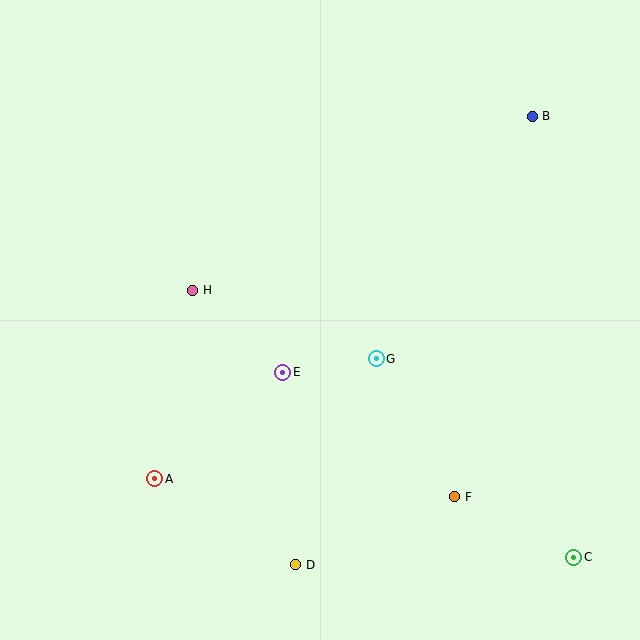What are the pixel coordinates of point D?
Point D is at (296, 565).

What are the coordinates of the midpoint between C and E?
The midpoint between C and E is at (428, 465).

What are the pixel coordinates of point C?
Point C is at (574, 557).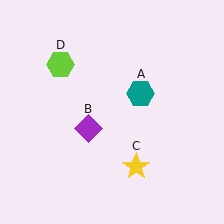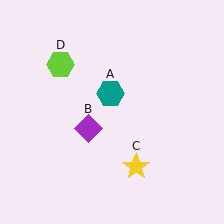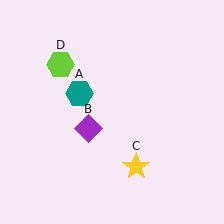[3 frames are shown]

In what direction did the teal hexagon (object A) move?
The teal hexagon (object A) moved left.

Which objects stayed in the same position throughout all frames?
Purple diamond (object B) and yellow star (object C) and lime hexagon (object D) remained stationary.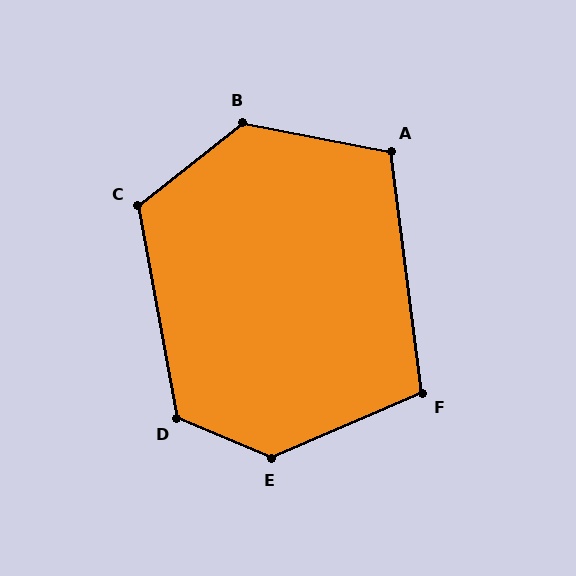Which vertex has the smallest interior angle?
F, at approximately 106 degrees.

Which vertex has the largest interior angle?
E, at approximately 134 degrees.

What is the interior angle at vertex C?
Approximately 118 degrees (obtuse).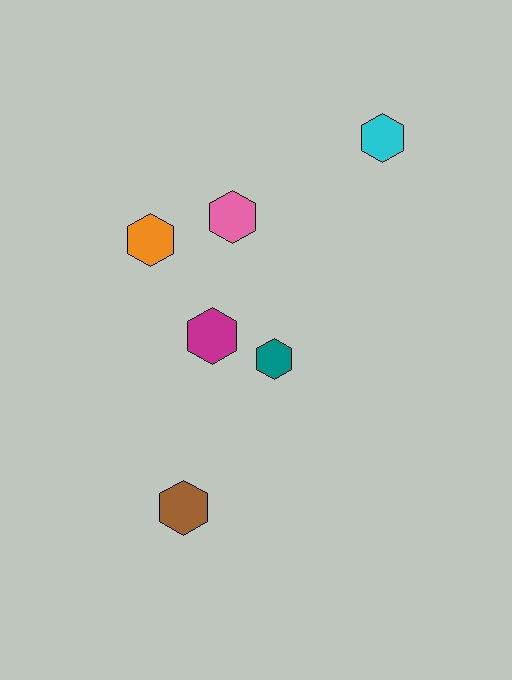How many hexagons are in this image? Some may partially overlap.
There are 6 hexagons.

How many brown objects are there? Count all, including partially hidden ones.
There is 1 brown object.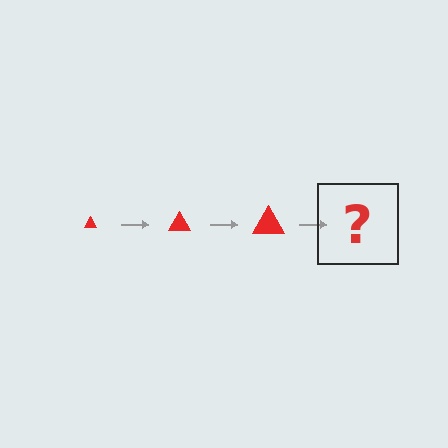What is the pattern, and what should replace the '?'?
The pattern is that the triangle gets progressively larger each step. The '?' should be a red triangle, larger than the previous one.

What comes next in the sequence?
The next element should be a red triangle, larger than the previous one.